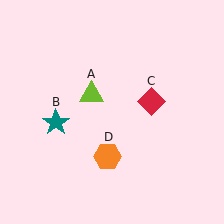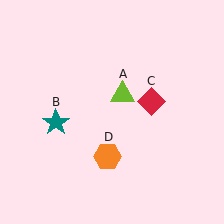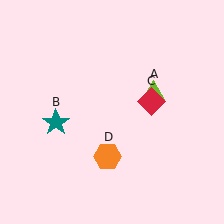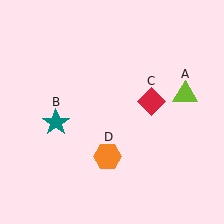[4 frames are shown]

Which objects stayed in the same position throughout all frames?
Teal star (object B) and red diamond (object C) and orange hexagon (object D) remained stationary.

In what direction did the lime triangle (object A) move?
The lime triangle (object A) moved right.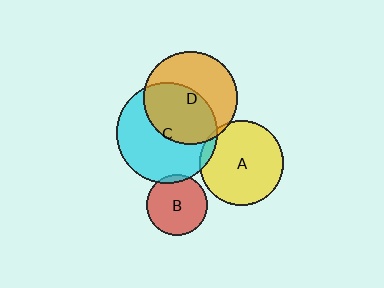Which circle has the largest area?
Circle C (cyan).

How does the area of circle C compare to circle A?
Approximately 1.4 times.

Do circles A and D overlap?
Yes.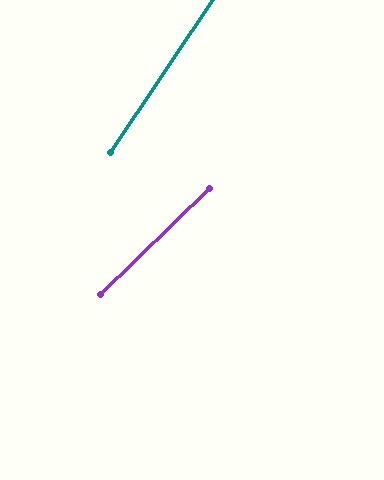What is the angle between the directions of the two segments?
Approximately 12 degrees.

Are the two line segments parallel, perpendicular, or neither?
Neither parallel nor perpendicular — they differ by about 12°.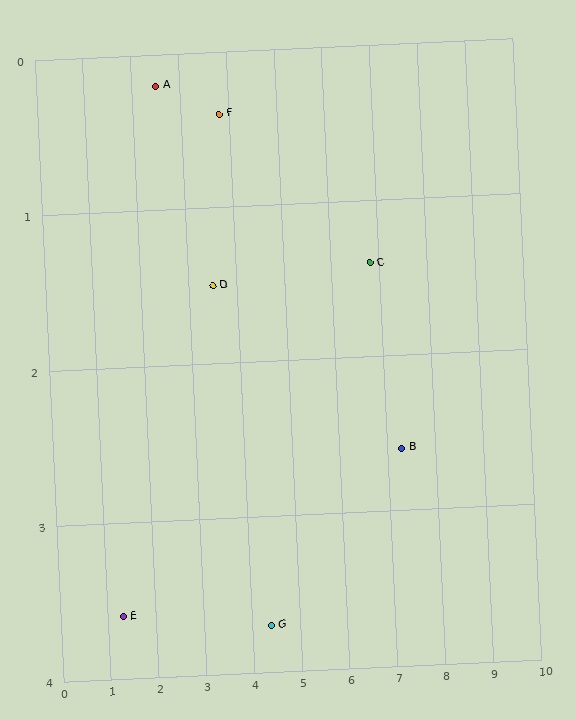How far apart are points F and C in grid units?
Points F and C are about 3.2 grid units apart.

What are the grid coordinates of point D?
Point D is at approximately (3.5, 1.5).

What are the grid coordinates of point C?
Point C is at approximately (6.8, 1.4).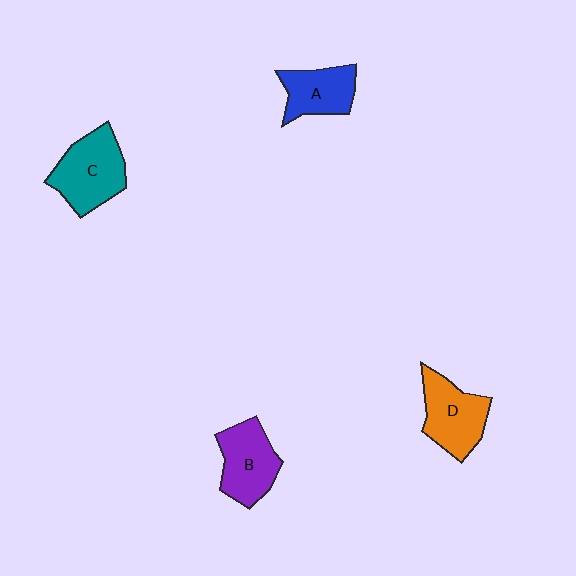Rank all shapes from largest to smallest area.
From largest to smallest: C (teal), D (orange), B (purple), A (blue).